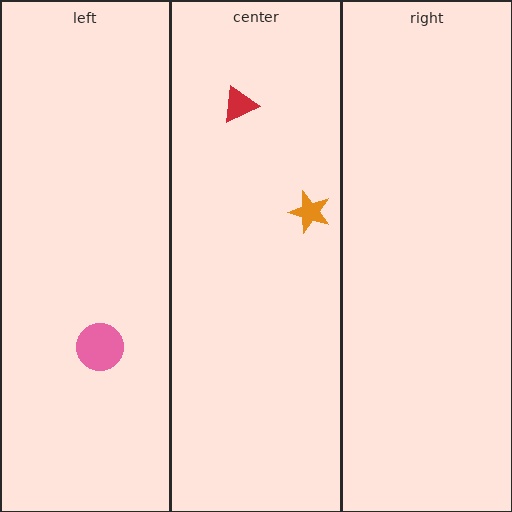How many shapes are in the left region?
1.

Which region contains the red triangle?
The center region.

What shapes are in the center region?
The orange star, the red triangle.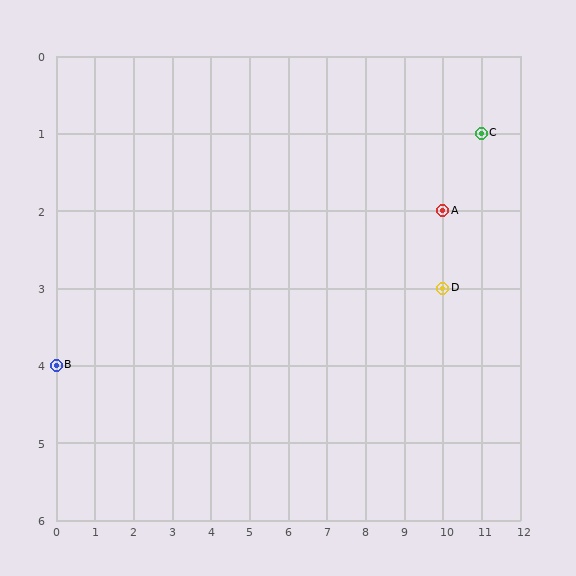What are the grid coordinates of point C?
Point C is at grid coordinates (11, 1).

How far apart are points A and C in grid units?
Points A and C are 1 column and 1 row apart (about 1.4 grid units diagonally).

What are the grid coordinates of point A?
Point A is at grid coordinates (10, 2).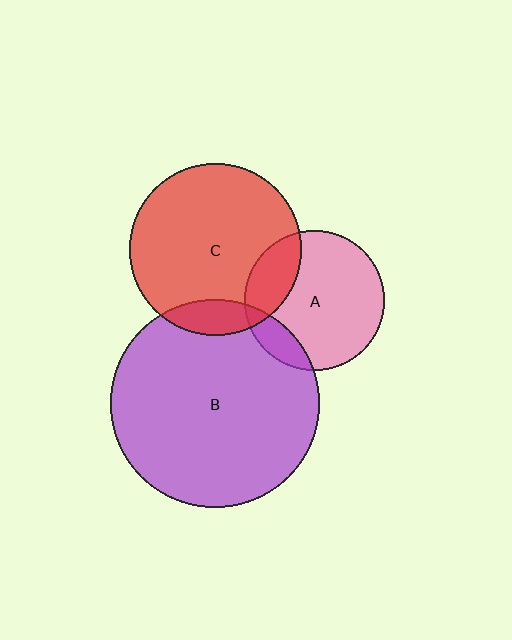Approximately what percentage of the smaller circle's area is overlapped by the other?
Approximately 20%.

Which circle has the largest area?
Circle B (purple).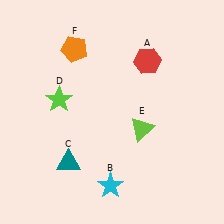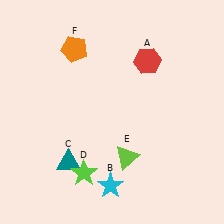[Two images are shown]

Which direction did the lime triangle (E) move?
The lime triangle (E) moved down.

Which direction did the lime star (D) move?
The lime star (D) moved down.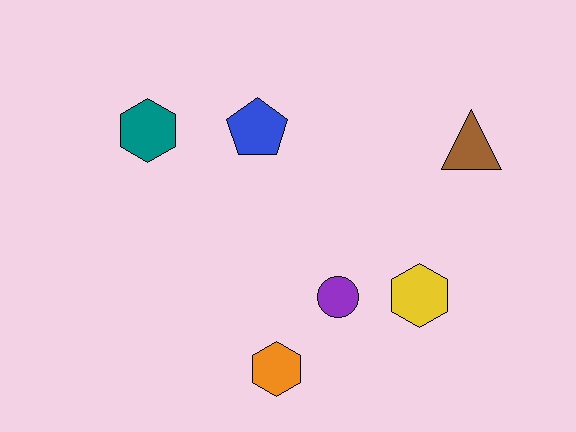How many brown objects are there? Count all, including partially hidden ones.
There is 1 brown object.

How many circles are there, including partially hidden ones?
There is 1 circle.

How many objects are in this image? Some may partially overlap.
There are 6 objects.